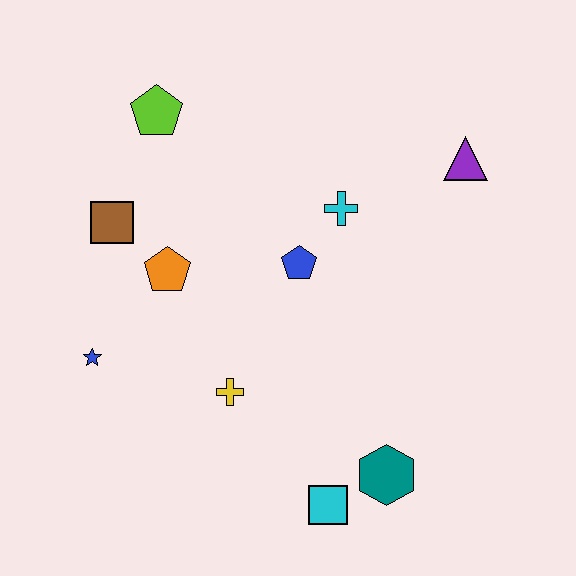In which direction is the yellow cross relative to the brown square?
The yellow cross is below the brown square.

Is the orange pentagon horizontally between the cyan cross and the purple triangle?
No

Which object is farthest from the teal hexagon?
The lime pentagon is farthest from the teal hexagon.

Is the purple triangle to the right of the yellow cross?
Yes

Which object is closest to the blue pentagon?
The cyan cross is closest to the blue pentagon.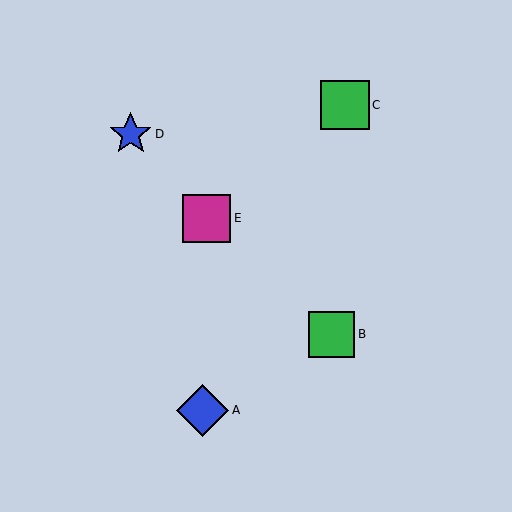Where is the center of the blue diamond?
The center of the blue diamond is at (202, 410).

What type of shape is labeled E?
Shape E is a magenta square.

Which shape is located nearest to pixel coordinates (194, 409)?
The blue diamond (labeled A) at (202, 410) is nearest to that location.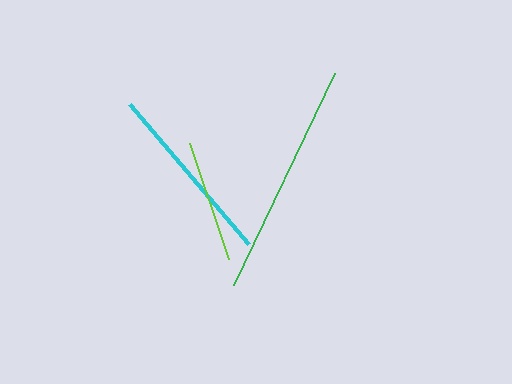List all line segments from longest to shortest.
From longest to shortest: green, cyan, lime.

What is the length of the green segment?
The green segment is approximately 234 pixels long.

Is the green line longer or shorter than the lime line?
The green line is longer than the lime line.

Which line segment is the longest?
The green line is the longest at approximately 234 pixels.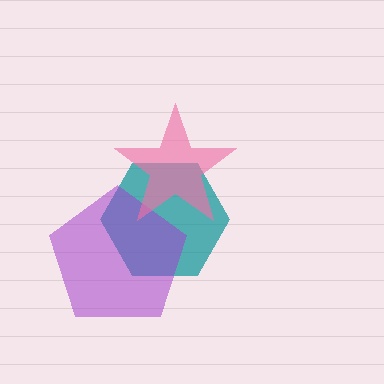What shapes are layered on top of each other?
The layered shapes are: a teal hexagon, a purple pentagon, a pink star.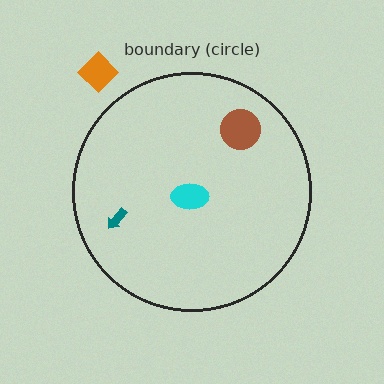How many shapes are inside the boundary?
3 inside, 1 outside.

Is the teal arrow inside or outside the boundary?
Inside.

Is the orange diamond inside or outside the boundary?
Outside.